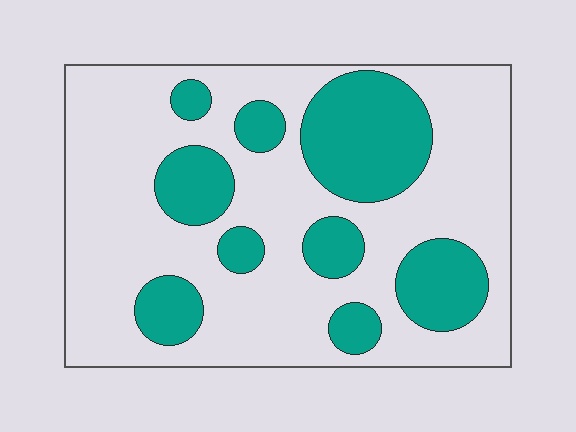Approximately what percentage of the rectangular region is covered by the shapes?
Approximately 30%.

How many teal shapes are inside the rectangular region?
9.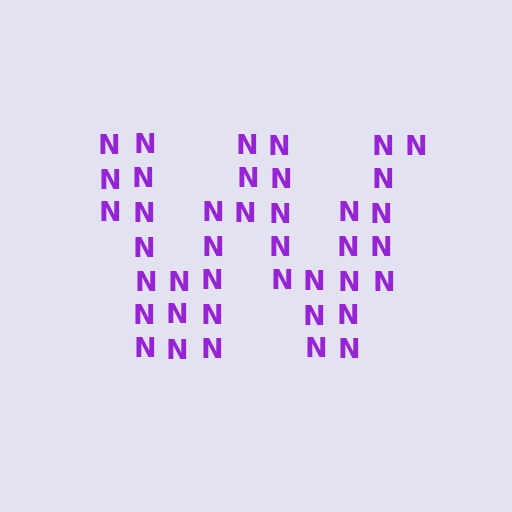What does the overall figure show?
The overall figure shows the letter W.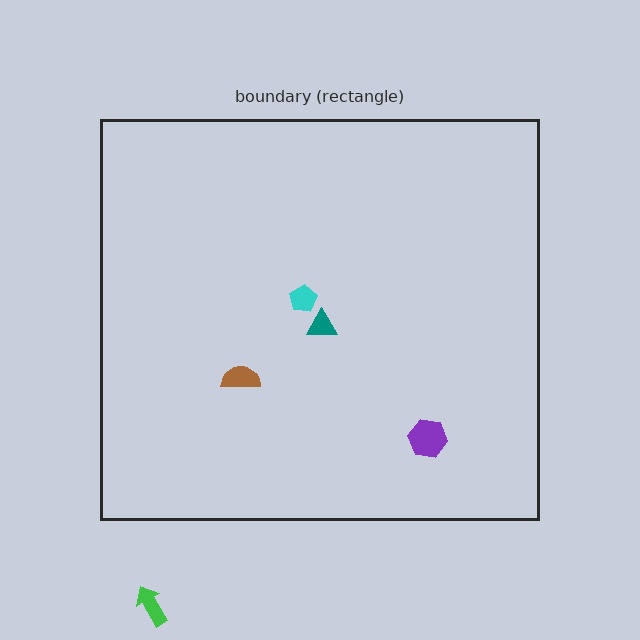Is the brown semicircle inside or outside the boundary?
Inside.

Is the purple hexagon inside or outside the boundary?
Inside.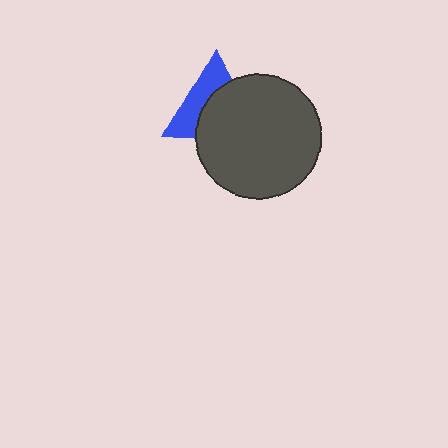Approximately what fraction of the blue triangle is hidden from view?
Roughly 56% of the blue triangle is hidden behind the dark gray circle.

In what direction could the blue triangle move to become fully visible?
The blue triangle could move toward the upper-left. That would shift it out from behind the dark gray circle entirely.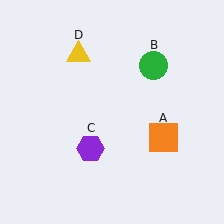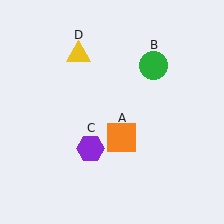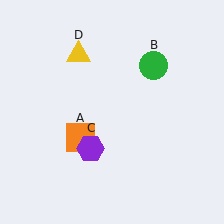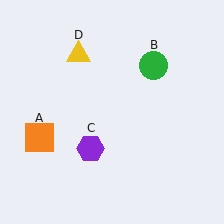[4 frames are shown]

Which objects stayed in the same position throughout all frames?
Green circle (object B) and purple hexagon (object C) and yellow triangle (object D) remained stationary.